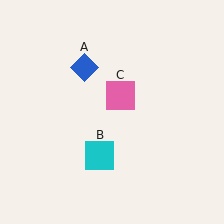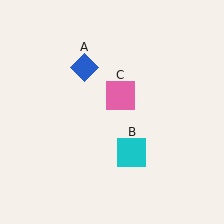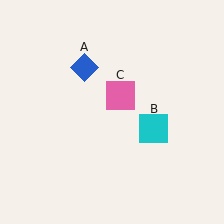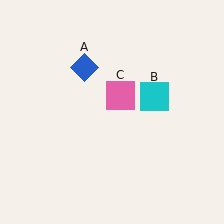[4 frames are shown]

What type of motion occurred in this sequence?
The cyan square (object B) rotated counterclockwise around the center of the scene.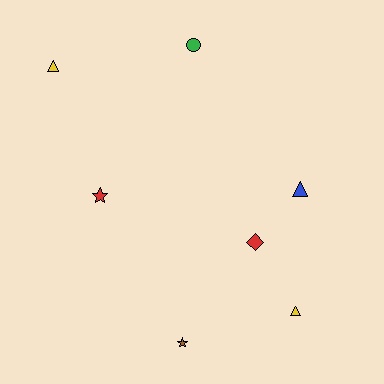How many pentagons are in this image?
There are no pentagons.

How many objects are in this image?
There are 7 objects.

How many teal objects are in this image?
There are no teal objects.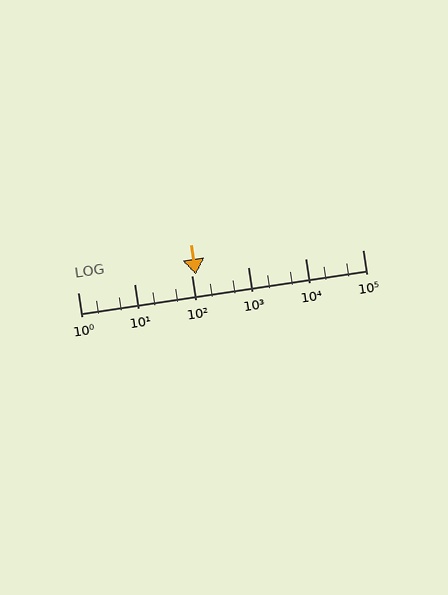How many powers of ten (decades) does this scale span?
The scale spans 5 decades, from 1 to 100000.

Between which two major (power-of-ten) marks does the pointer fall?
The pointer is between 100 and 1000.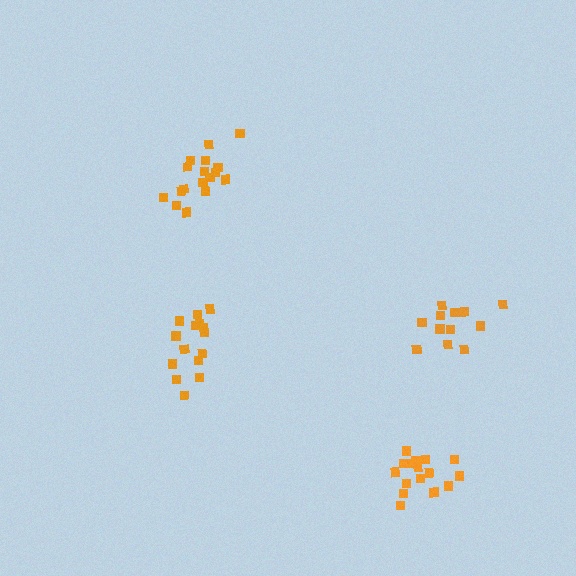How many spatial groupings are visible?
There are 4 spatial groupings.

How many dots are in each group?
Group 1: 16 dots, Group 2: 16 dots, Group 3: 13 dots, Group 4: 17 dots (62 total).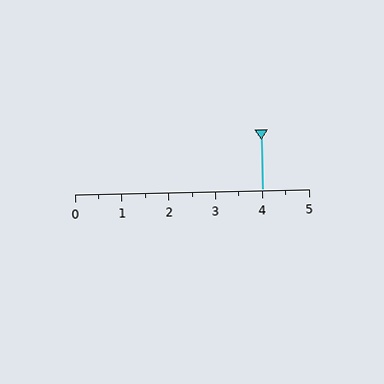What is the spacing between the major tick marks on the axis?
The major ticks are spaced 1 apart.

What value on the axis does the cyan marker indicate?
The marker indicates approximately 4.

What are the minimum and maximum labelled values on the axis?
The axis runs from 0 to 5.